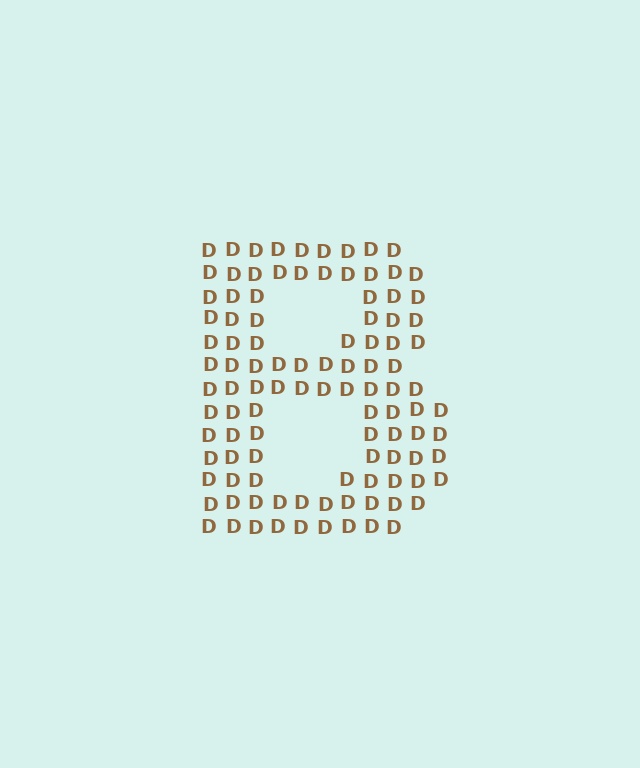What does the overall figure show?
The overall figure shows the letter B.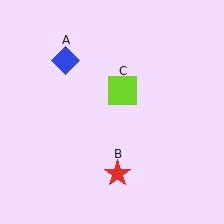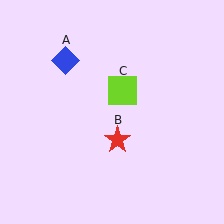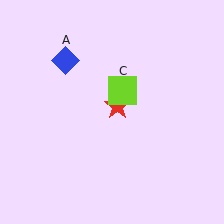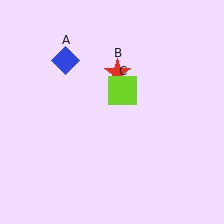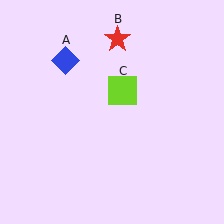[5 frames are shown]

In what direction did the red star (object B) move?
The red star (object B) moved up.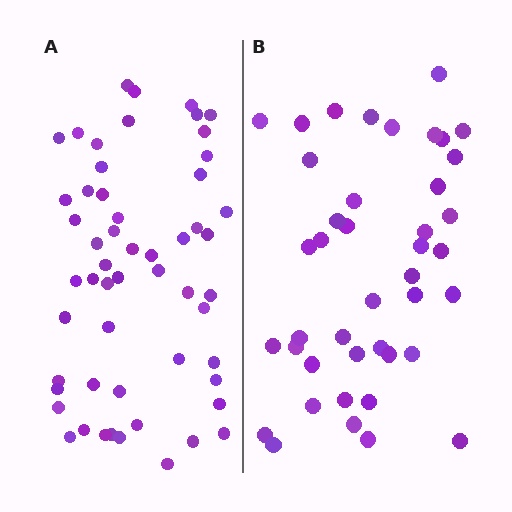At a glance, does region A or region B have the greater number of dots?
Region A (the left region) has more dots.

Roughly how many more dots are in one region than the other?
Region A has approximately 15 more dots than region B.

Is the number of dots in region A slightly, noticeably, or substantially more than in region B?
Region A has noticeably more, but not dramatically so. The ratio is roughly 1.3 to 1.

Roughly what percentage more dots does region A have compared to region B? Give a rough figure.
About 30% more.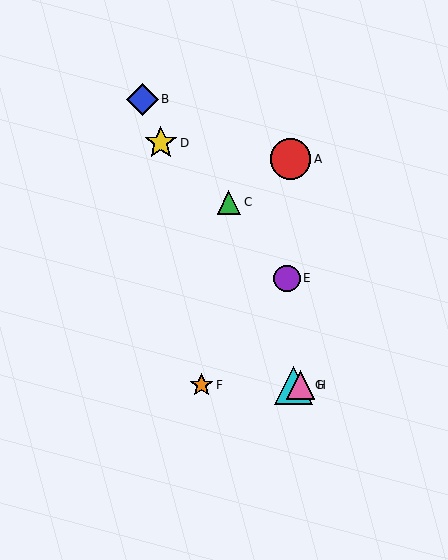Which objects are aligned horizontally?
Objects F, G, H are aligned horizontally.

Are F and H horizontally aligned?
Yes, both are at y≈385.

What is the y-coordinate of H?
Object H is at y≈385.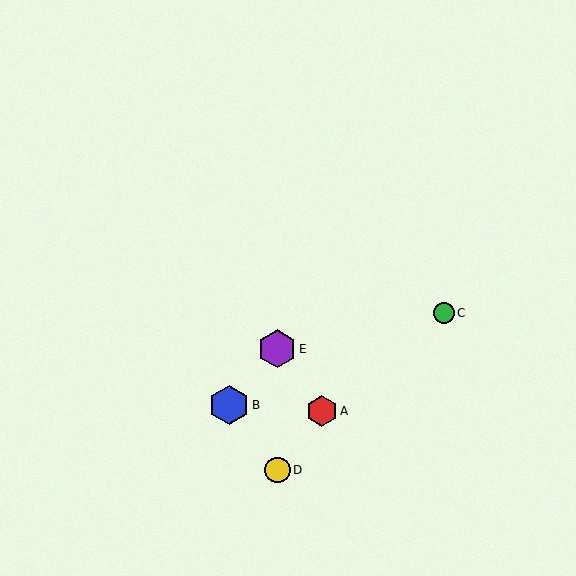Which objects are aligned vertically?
Objects D, E are aligned vertically.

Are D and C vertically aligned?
No, D is at x≈277 and C is at x≈444.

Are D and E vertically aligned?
Yes, both are at x≈277.